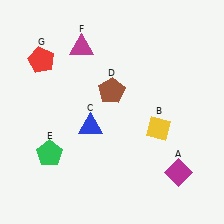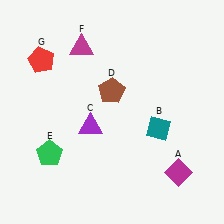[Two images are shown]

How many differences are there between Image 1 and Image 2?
There are 2 differences between the two images.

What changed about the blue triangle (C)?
In Image 1, C is blue. In Image 2, it changed to purple.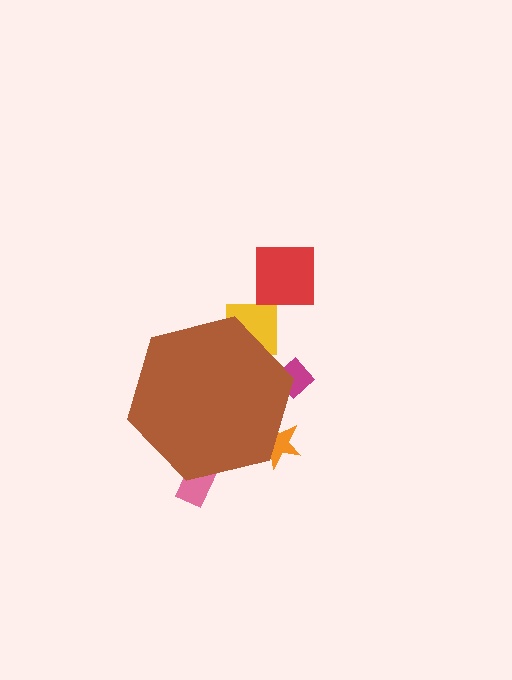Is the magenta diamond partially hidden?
Yes, the magenta diamond is partially hidden behind the brown hexagon.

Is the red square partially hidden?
No, the red square is fully visible.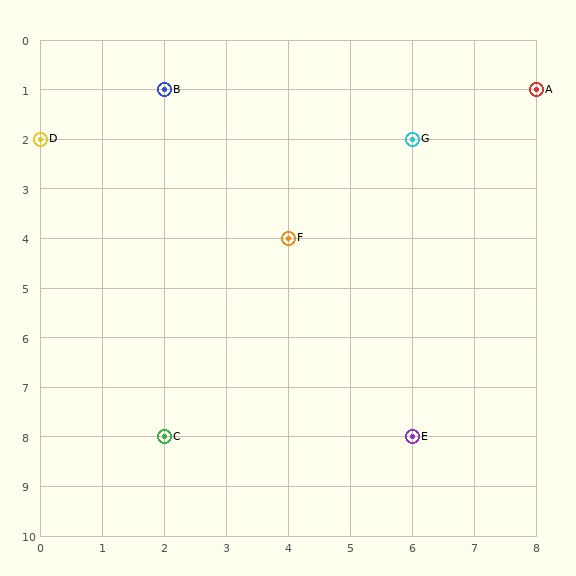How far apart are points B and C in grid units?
Points B and C are 7 rows apart.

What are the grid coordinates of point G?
Point G is at grid coordinates (6, 2).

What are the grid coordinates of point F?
Point F is at grid coordinates (4, 4).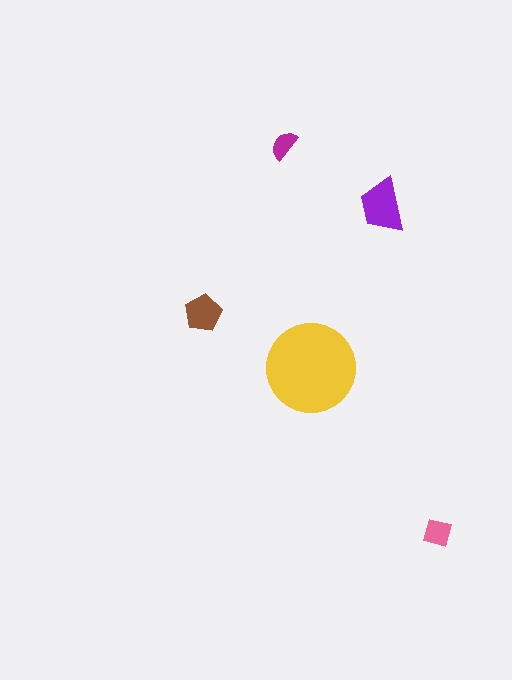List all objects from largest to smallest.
The yellow circle, the purple trapezoid, the brown pentagon, the pink square, the magenta semicircle.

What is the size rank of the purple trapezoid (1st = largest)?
2nd.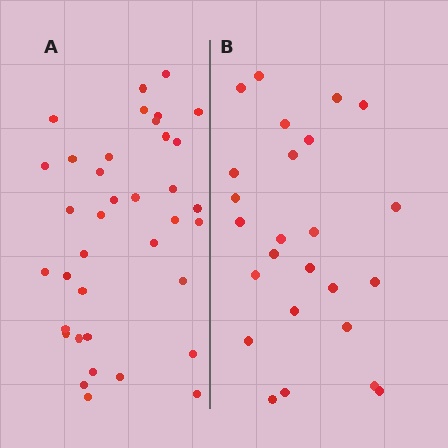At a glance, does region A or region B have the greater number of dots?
Region A (the left region) has more dots.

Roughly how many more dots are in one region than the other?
Region A has roughly 12 or so more dots than region B.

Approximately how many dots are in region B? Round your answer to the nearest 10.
About 20 dots. (The exact count is 25, which rounds to 20.)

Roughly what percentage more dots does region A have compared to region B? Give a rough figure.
About 50% more.